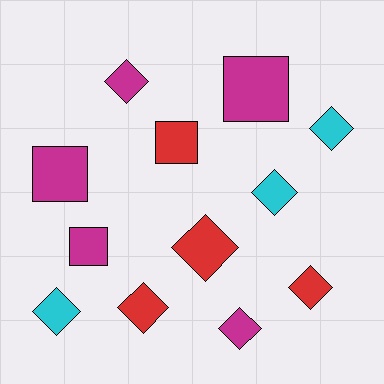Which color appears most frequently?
Magenta, with 5 objects.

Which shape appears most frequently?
Diamond, with 8 objects.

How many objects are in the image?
There are 12 objects.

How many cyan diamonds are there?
There are 3 cyan diamonds.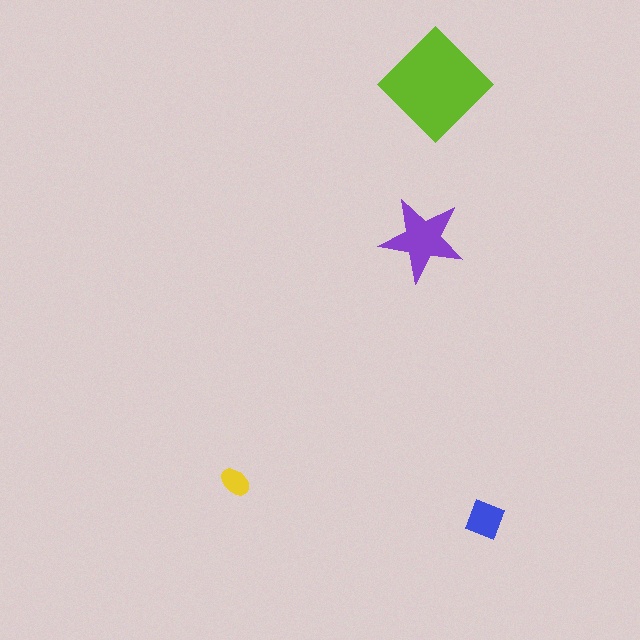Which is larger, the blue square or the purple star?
The purple star.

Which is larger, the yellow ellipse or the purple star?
The purple star.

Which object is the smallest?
The yellow ellipse.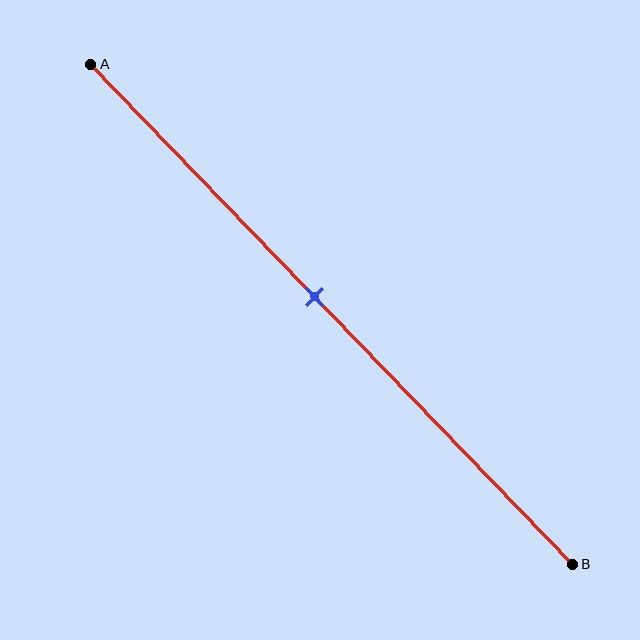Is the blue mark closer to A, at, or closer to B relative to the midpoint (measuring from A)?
The blue mark is closer to point A than the midpoint of segment AB.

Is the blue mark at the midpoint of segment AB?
No, the mark is at about 45% from A, not at the 50% midpoint.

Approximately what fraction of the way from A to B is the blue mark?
The blue mark is approximately 45% of the way from A to B.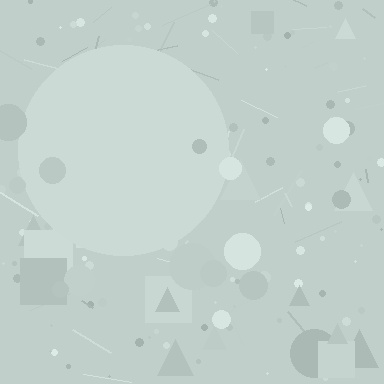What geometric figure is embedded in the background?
A circle is embedded in the background.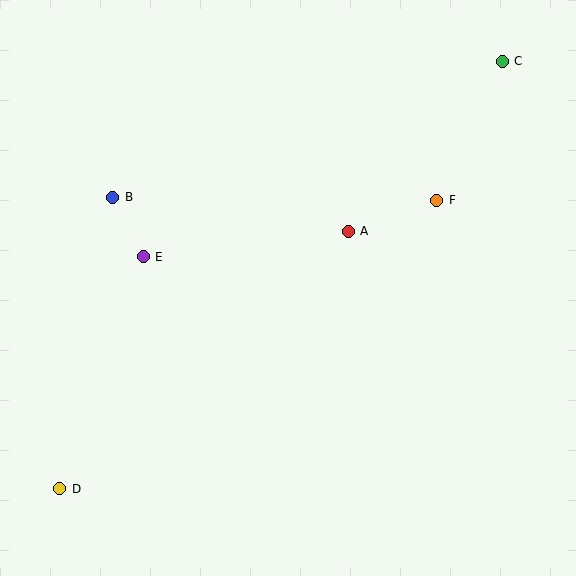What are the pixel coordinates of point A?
Point A is at (348, 231).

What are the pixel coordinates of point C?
Point C is at (502, 61).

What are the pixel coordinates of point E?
Point E is at (143, 257).